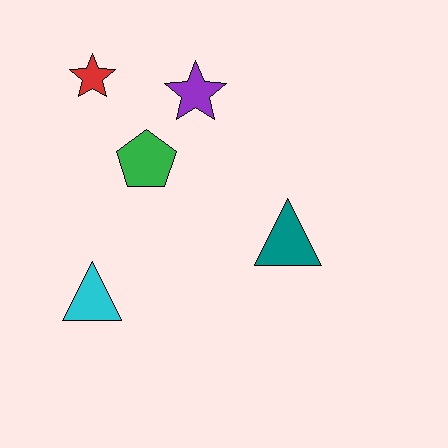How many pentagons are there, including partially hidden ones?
There is 1 pentagon.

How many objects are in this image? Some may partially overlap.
There are 5 objects.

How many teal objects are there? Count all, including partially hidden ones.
There is 1 teal object.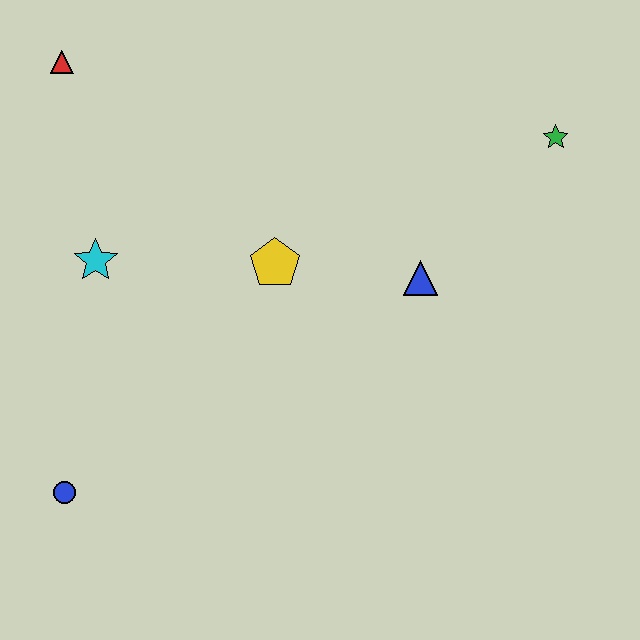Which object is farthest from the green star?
The blue circle is farthest from the green star.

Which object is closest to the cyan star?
The yellow pentagon is closest to the cyan star.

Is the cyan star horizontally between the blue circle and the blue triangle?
Yes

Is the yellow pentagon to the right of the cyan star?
Yes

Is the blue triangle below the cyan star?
Yes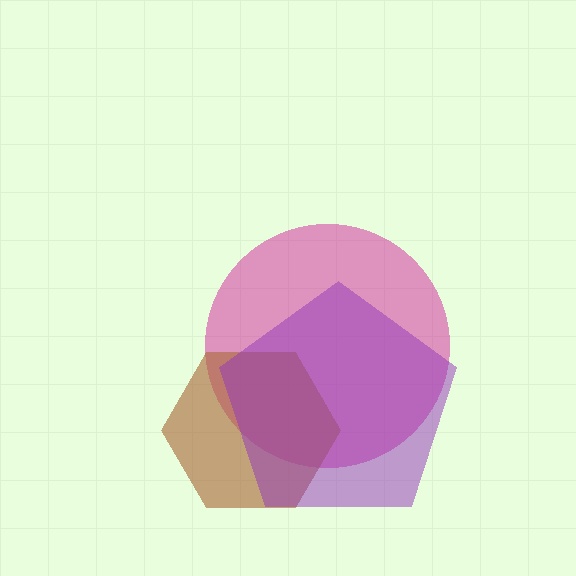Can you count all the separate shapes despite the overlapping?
Yes, there are 3 separate shapes.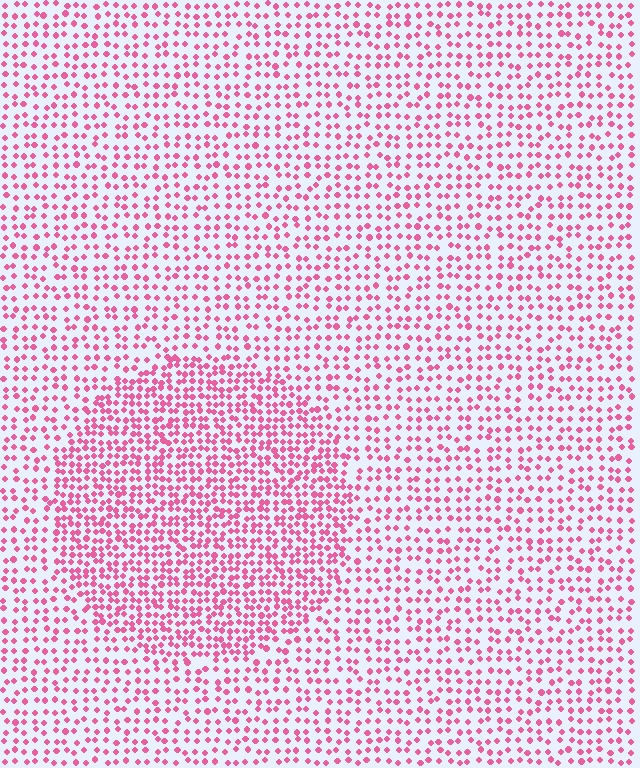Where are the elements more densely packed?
The elements are more densely packed inside the circle boundary.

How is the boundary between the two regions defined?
The boundary is defined by a change in element density (approximately 1.8x ratio). All elements are the same color, size, and shape.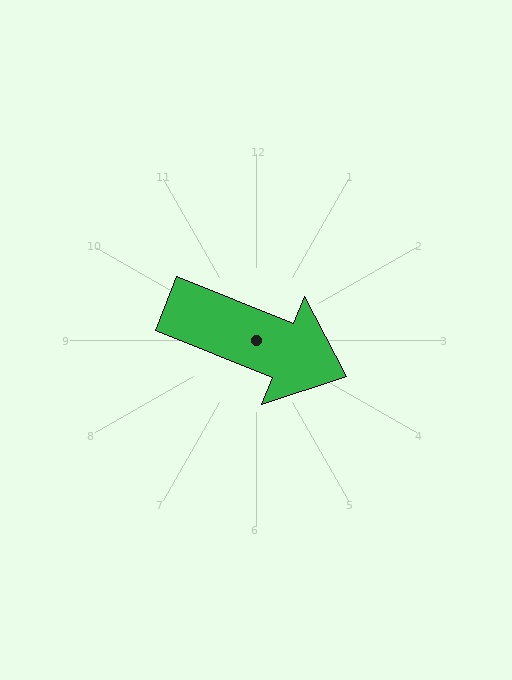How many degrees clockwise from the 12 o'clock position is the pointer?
Approximately 112 degrees.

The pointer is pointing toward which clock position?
Roughly 4 o'clock.